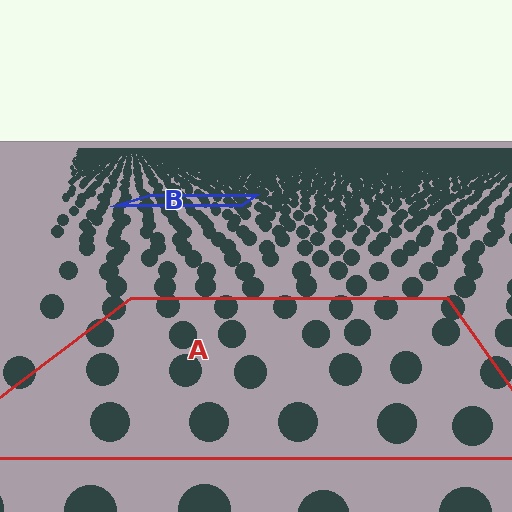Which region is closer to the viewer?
Region A is closer. The texture elements there are larger and more spread out.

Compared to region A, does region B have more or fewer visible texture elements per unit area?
Region B has more texture elements per unit area — they are packed more densely because it is farther away.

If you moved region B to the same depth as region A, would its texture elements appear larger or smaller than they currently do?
They would appear larger. At a closer depth, the same texture elements are projected at a bigger on-screen size.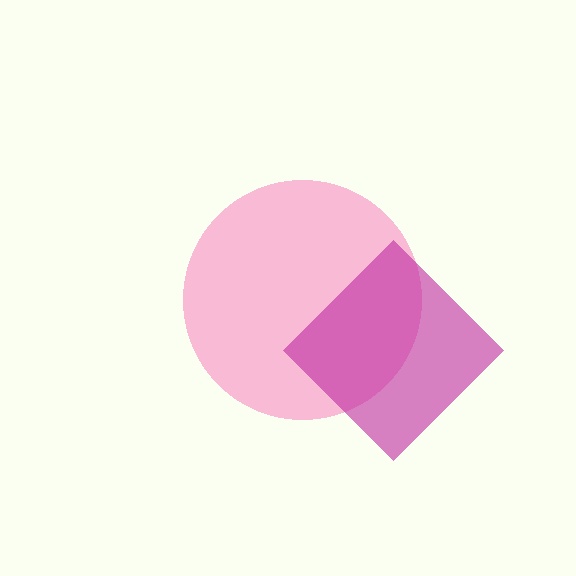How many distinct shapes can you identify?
There are 2 distinct shapes: a pink circle, a magenta diamond.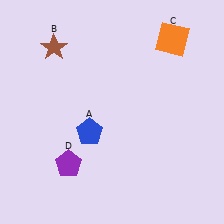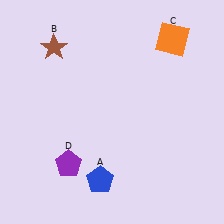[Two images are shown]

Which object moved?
The blue pentagon (A) moved down.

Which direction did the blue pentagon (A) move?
The blue pentagon (A) moved down.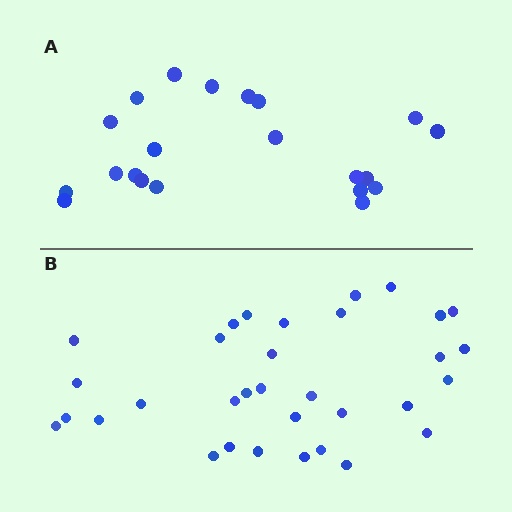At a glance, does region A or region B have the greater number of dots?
Region B (the bottom region) has more dots.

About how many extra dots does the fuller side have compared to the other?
Region B has roughly 12 or so more dots than region A.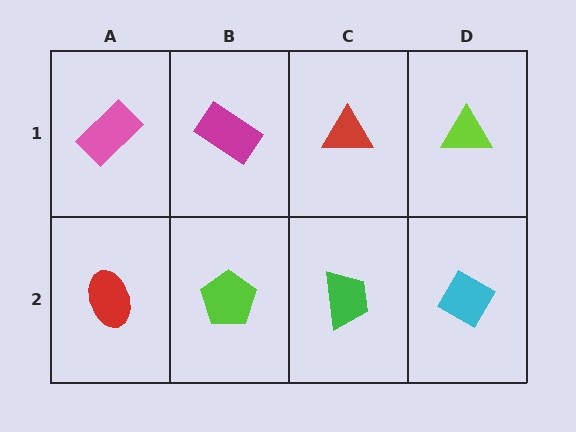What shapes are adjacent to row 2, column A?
A pink rectangle (row 1, column A), a lime pentagon (row 2, column B).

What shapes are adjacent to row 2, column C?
A red triangle (row 1, column C), a lime pentagon (row 2, column B), a cyan diamond (row 2, column D).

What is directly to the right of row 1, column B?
A red triangle.